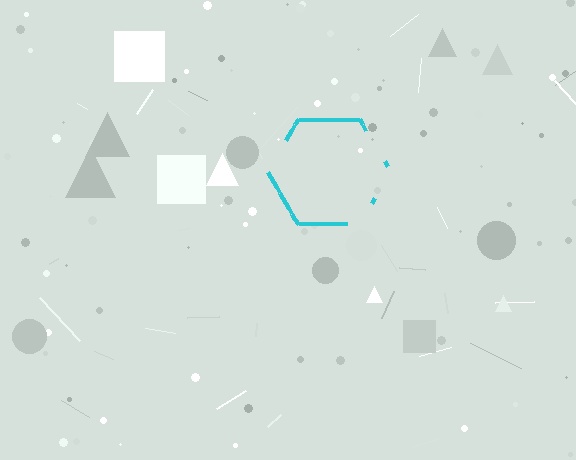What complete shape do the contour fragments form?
The contour fragments form a hexagon.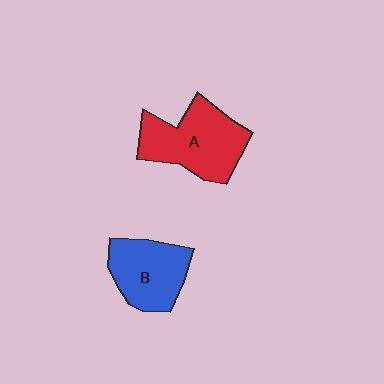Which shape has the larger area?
Shape A (red).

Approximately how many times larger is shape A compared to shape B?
Approximately 1.3 times.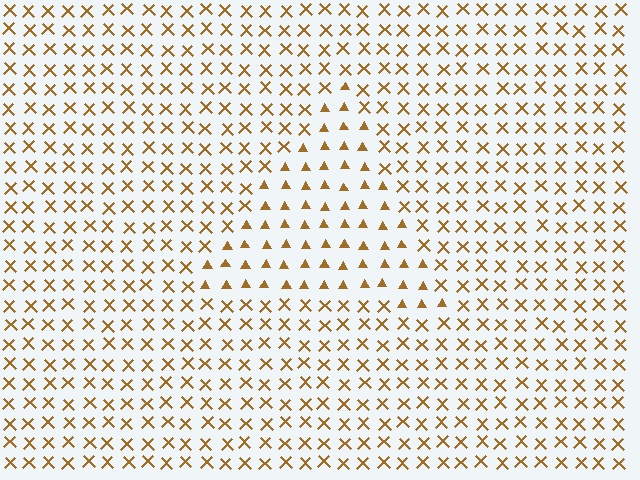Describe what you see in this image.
The image is filled with small brown elements arranged in a uniform grid. A triangle-shaped region contains triangles, while the surrounding area contains X marks. The boundary is defined purely by the change in element shape.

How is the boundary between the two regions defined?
The boundary is defined by a change in element shape: triangles inside vs. X marks outside. All elements share the same color and spacing.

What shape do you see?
I see a triangle.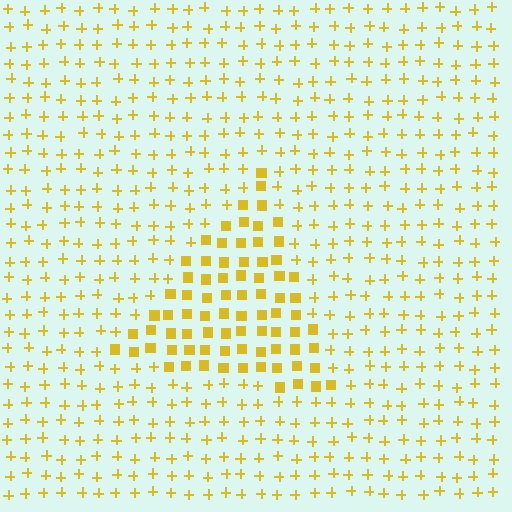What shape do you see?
I see a triangle.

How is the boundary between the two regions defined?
The boundary is defined by a change in element shape: squares inside vs. plus signs outside. All elements share the same color and spacing.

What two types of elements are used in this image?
The image uses squares inside the triangle region and plus signs outside it.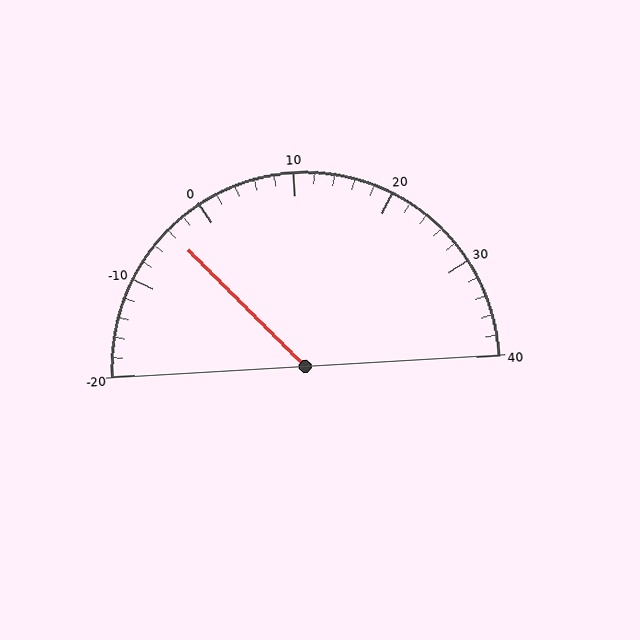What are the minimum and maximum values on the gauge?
The gauge ranges from -20 to 40.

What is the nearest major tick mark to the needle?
The nearest major tick mark is 0.